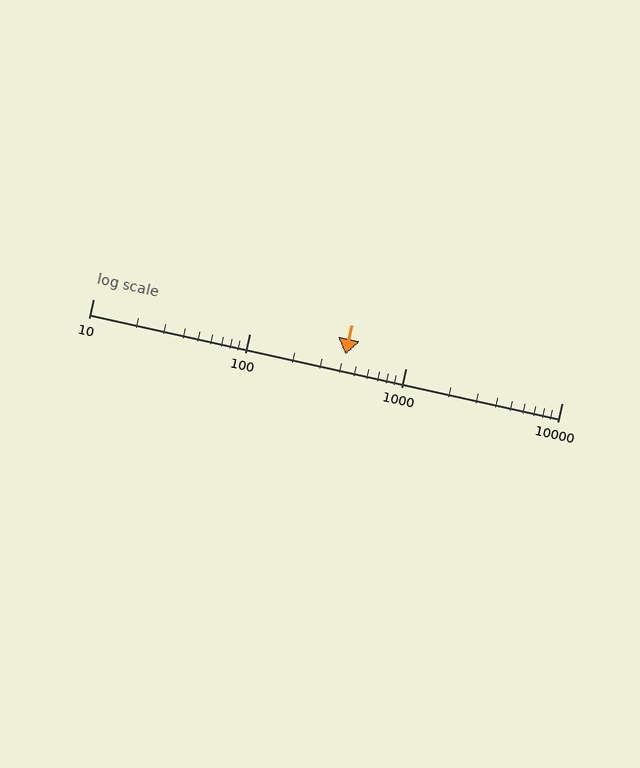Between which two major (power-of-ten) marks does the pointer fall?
The pointer is between 100 and 1000.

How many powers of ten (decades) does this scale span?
The scale spans 3 decades, from 10 to 10000.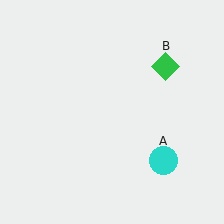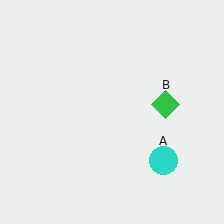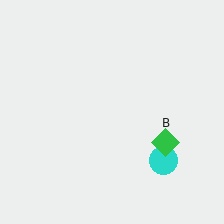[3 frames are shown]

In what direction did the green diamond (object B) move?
The green diamond (object B) moved down.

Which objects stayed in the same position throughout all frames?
Cyan circle (object A) remained stationary.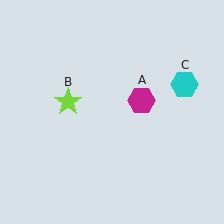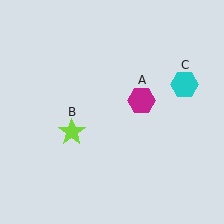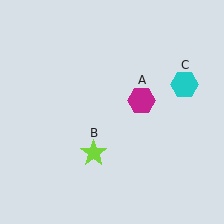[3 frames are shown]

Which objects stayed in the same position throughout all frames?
Magenta hexagon (object A) and cyan hexagon (object C) remained stationary.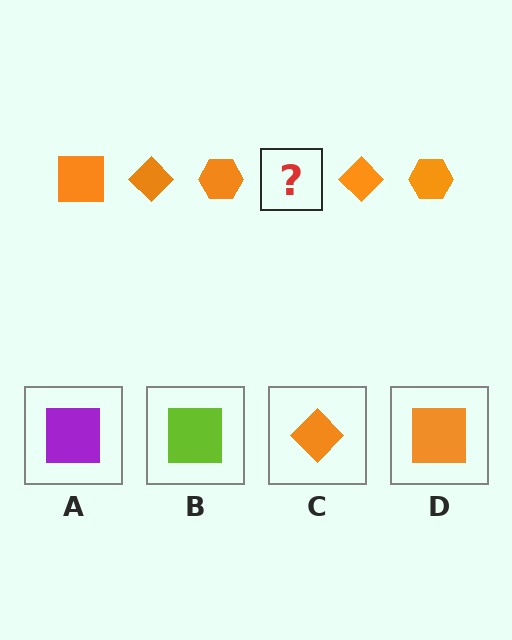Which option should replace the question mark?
Option D.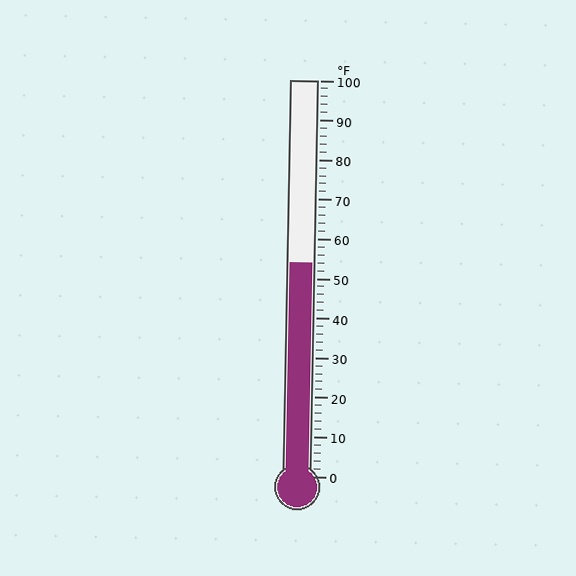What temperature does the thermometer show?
The thermometer shows approximately 54°F.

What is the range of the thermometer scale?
The thermometer scale ranges from 0°F to 100°F.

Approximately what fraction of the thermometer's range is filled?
The thermometer is filled to approximately 55% of its range.